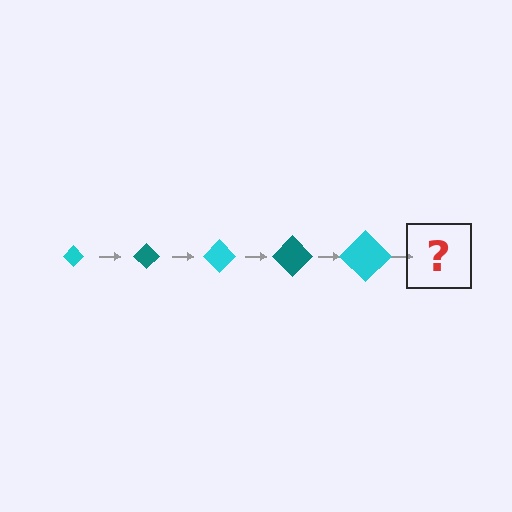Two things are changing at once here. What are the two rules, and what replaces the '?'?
The two rules are that the diamond grows larger each step and the color cycles through cyan and teal. The '?' should be a teal diamond, larger than the previous one.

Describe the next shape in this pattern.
It should be a teal diamond, larger than the previous one.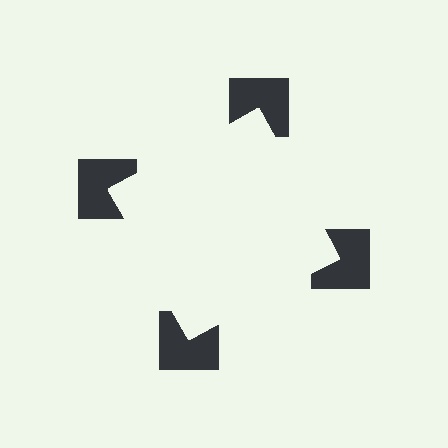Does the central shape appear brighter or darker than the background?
It typically appears slightly brighter than the background, even though no actual brightness change is drawn.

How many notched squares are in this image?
There are 4 — one at each vertex of the illusory square.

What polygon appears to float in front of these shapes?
An illusory square — its edges are inferred from the aligned wedge cuts in the notched squares, not physically drawn.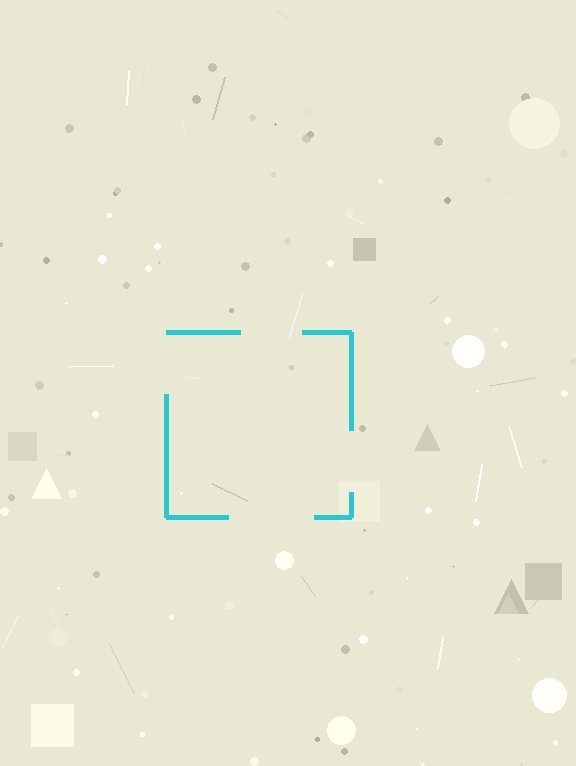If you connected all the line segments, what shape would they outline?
They would outline a square.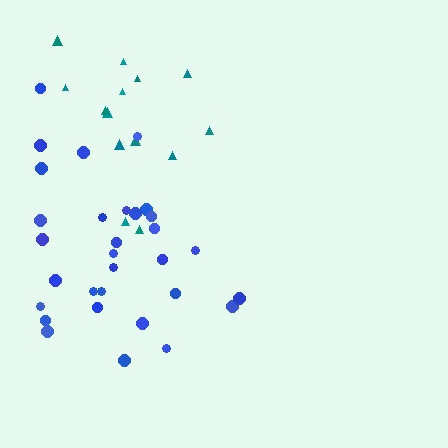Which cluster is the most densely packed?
Blue.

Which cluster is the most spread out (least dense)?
Teal.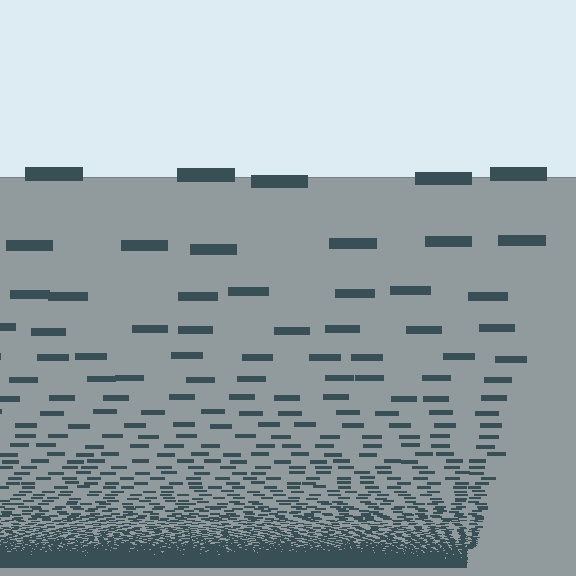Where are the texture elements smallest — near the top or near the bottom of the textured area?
Near the bottom.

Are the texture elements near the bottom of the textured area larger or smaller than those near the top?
Smaller. The gradient is inverted — elements near the bottom are smaller and denser.